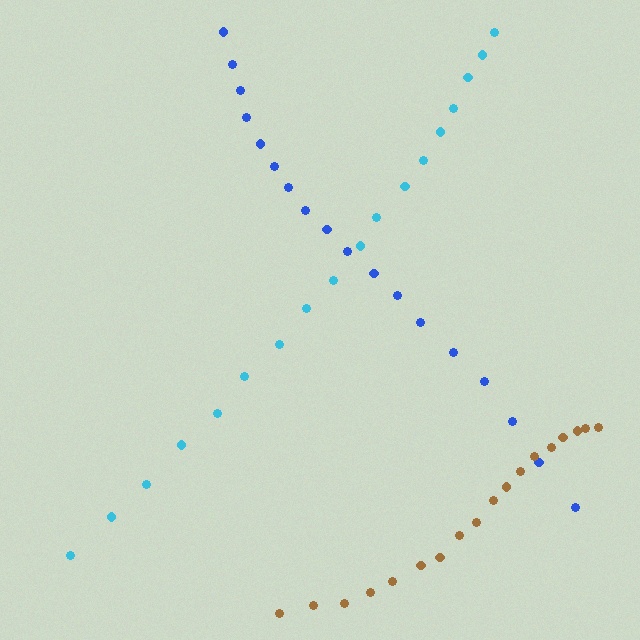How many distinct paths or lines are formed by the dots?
There are 3 distinct paths.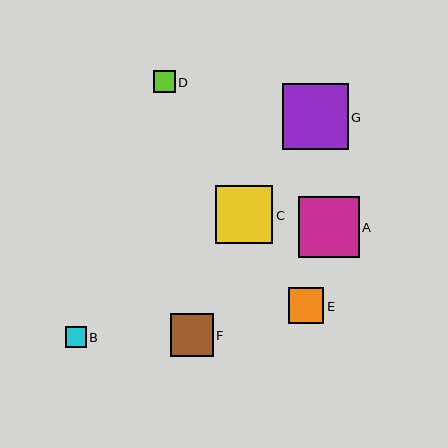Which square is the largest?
Square G is the largest with a size of approximately 65 pixels.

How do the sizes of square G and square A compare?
Square G and square A are approximately the same size.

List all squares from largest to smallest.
From largest to smallest: G, A, C, F, E, D, B.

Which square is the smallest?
Square B is the smallest with a size of approximately 21 pixels.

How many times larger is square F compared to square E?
Square F is approximately 1.2 times the size of square E.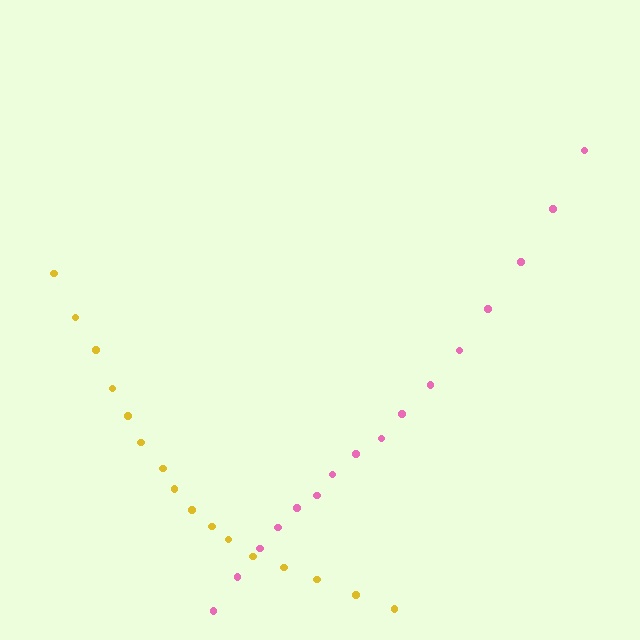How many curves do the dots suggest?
There are 2 distinct paths.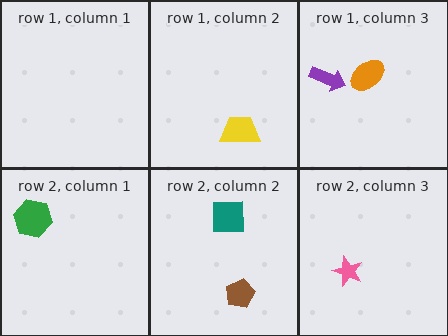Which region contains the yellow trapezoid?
The row 1, column 2 region.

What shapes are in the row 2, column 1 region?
The green hexagon.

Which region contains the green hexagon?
The row 2, column 1 region.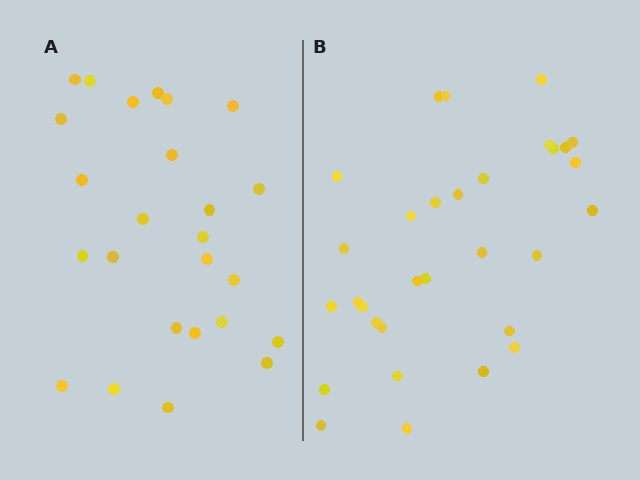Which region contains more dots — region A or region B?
Region B (the right region) has more dots.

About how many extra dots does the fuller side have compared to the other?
Region B has about 6 more dots than region A.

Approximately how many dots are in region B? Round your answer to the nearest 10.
About 30 dots. (The exact count is 31, which rounds to 30.)